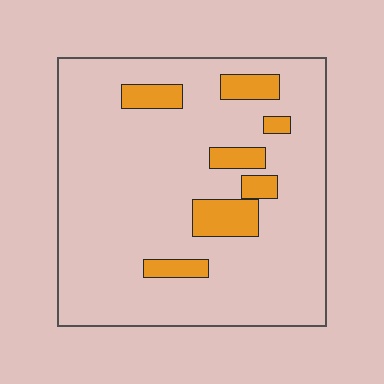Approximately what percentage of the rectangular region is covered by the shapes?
Approximately 15%.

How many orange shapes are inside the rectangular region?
7.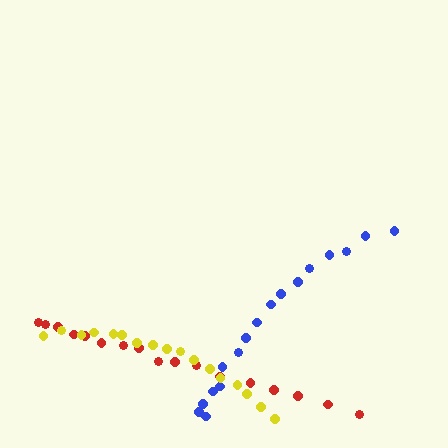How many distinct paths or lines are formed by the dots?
There are 3 distinct paths.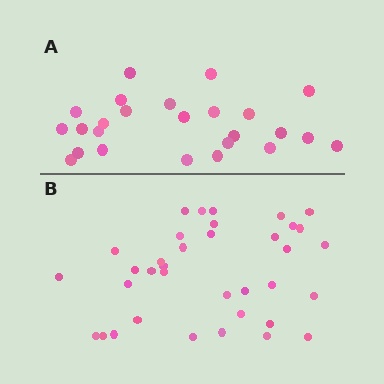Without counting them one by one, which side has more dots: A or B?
Region B (the bottom region) has more dots.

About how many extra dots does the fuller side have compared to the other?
Region B has roughly 12 or so more dots than region A.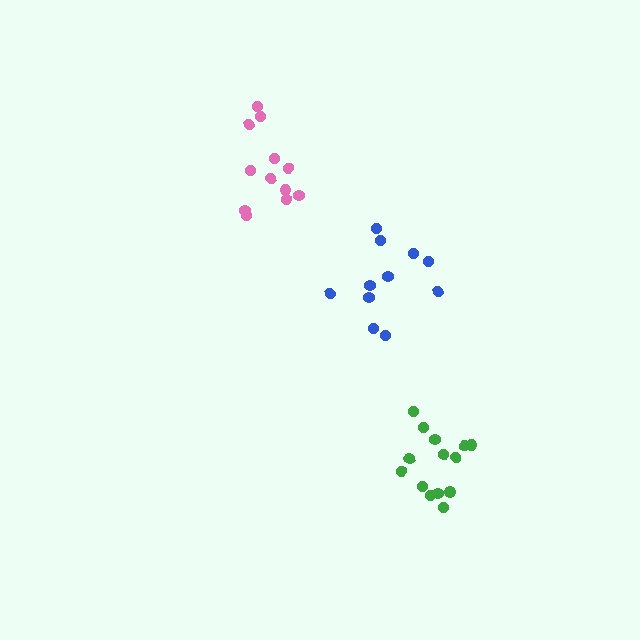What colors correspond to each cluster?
The clusters are colored: green, blue, pink.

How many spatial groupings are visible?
There are 3 spatial groupings.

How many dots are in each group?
Group 1: 14 dots, Group 2: 11 dots, Group 3: 12 dots (37 total).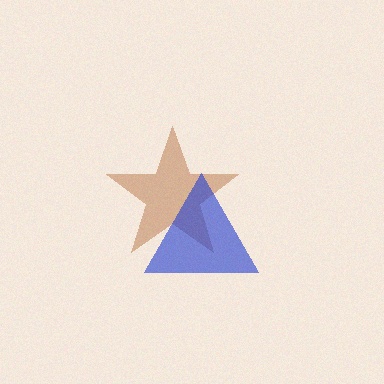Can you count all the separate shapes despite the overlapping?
Yes, there are 2 separate shapes.